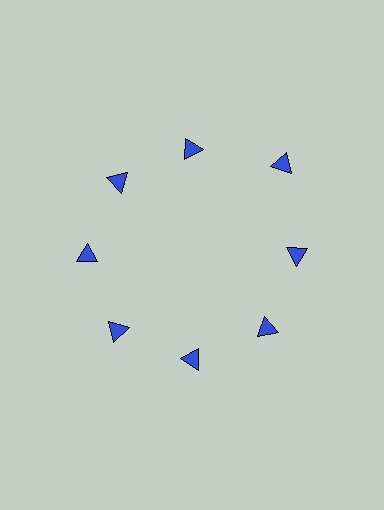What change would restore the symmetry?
The symmetry would be restored by moving it inward, back onto the ring so that all 8 triangles sit at equal angles and equal distance from the center.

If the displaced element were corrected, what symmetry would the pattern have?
It would have 8-fold rotational symmetry — the pattern would map onto itself every 45 degrees.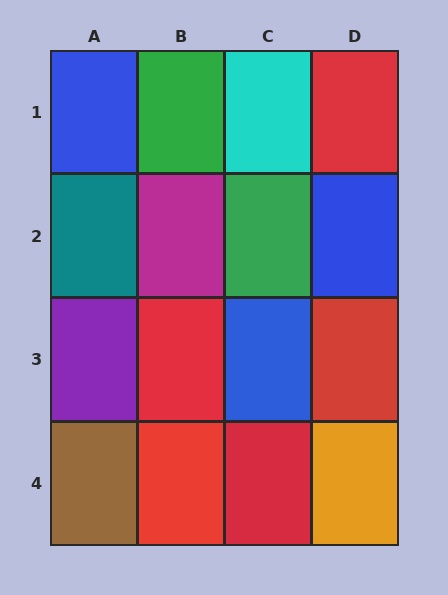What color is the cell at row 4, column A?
Brown.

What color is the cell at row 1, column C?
Cyan.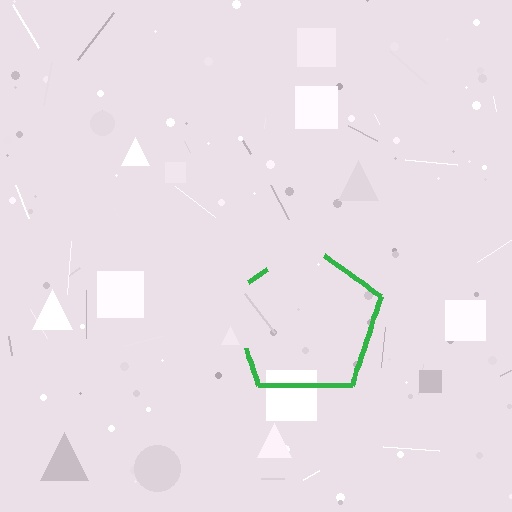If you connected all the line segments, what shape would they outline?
They would outline a pentagon.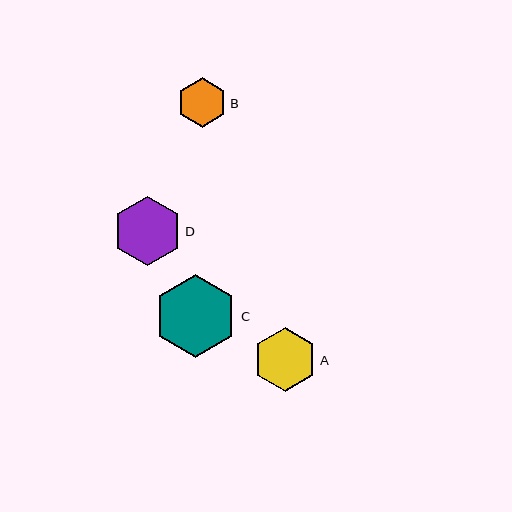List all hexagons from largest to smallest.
From largest to smallest: C, D, A, B.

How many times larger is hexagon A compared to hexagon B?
Hexagon A is approximately 1.3 times the size of hexagon B.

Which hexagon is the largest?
Hexagon C is the largest with a size of approximately 83 pixels.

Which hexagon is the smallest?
Hexagon B is the smallest with a size of approximately 49 pixels.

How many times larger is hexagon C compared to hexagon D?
Hexagon C is approximately 1.2 times the size of hexagon D.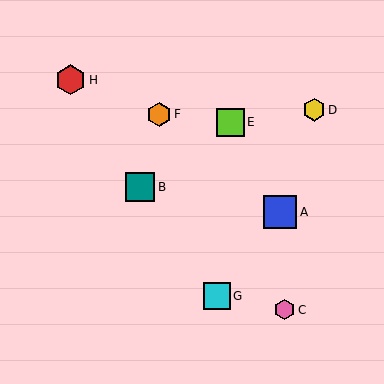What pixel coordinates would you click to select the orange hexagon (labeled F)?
Click at (159, 114) to select the orange hexagon F.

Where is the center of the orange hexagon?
The center of the orange hexagon is at (159, 114).